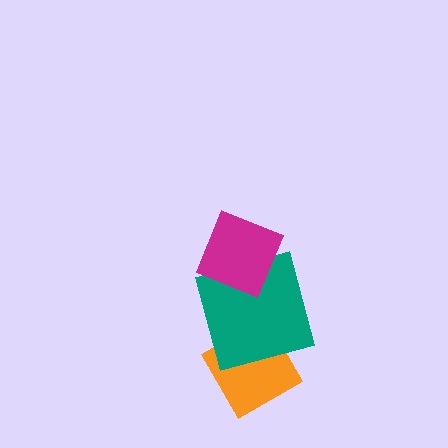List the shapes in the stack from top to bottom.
From top to bottom: the magenta diamond, the teal square, the orange diamond.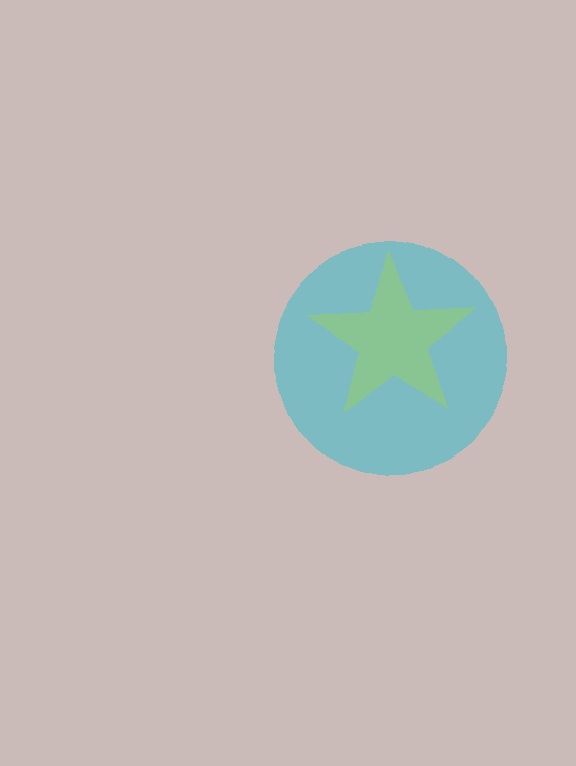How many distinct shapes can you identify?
There are 2 distinct shapes: a yellow star, a cyan circle.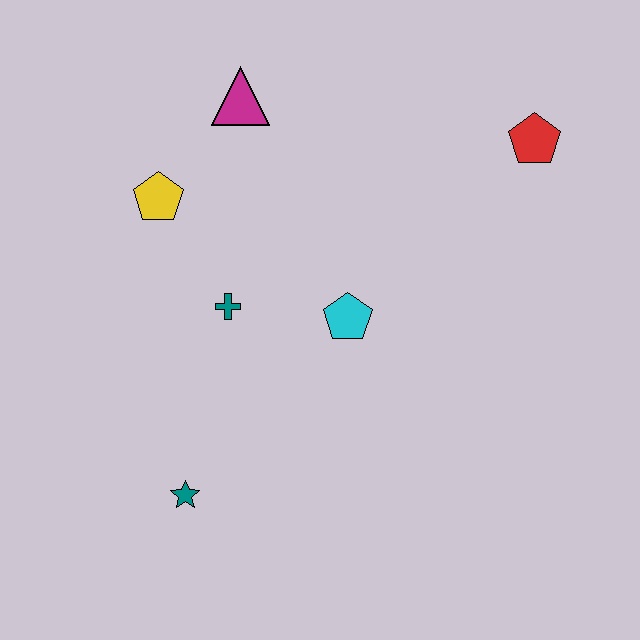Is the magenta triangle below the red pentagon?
No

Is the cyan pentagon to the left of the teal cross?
No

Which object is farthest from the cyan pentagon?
The red pentagon is farthest from the cyan pentagon.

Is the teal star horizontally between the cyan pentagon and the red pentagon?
No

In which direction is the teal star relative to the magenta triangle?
The teal star is below the magenta triangle.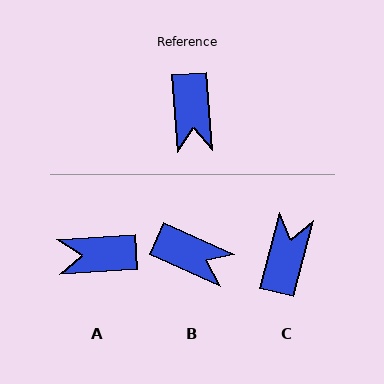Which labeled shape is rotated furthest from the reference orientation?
C, about 161 degrees away.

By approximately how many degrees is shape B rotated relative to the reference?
Approximately 61 degrees counter-clockwise.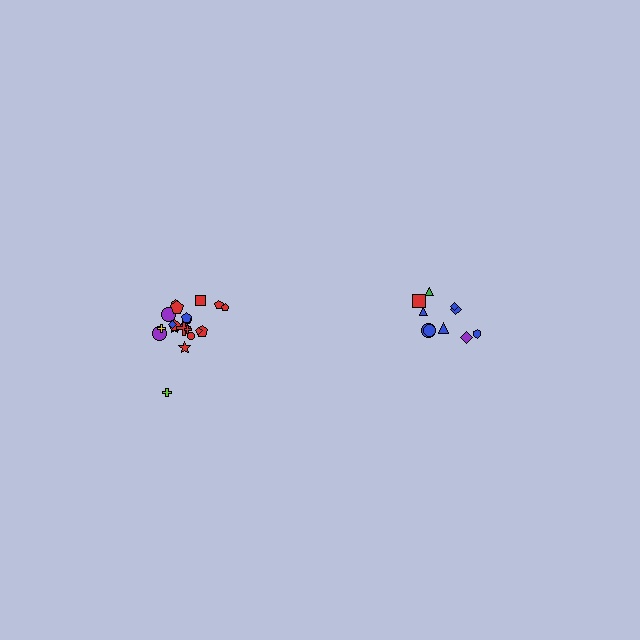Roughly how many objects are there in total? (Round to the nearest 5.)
Roughly 30 objects in total.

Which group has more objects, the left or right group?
The left group.